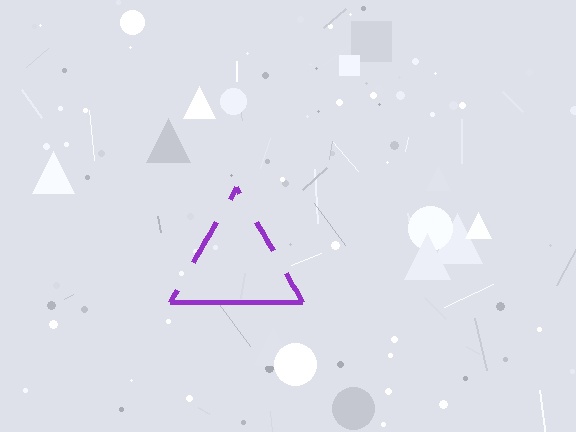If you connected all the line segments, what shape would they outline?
They would outline a triangle.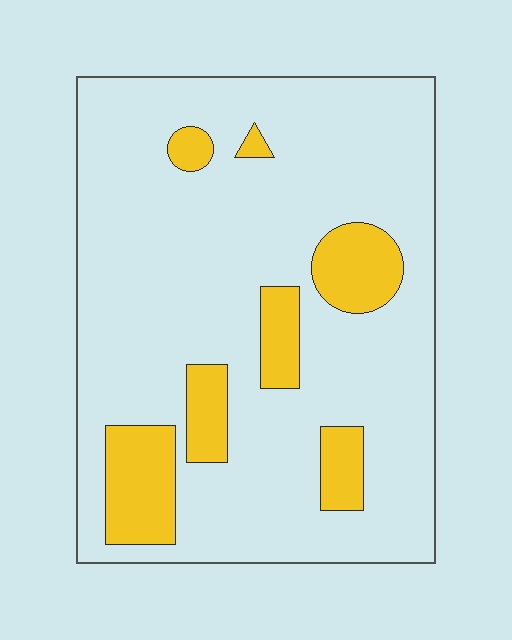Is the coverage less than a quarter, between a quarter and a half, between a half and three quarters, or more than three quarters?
Less than a quarter.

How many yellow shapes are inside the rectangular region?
7.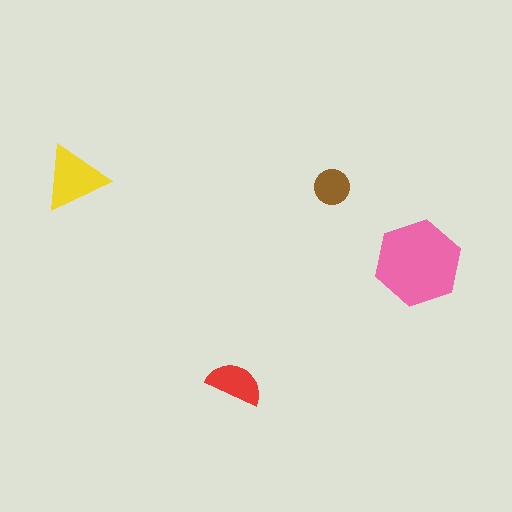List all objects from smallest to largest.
The brown circle, the red semicircle, the yellow triangle, the pink hexagon.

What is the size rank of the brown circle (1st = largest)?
4th.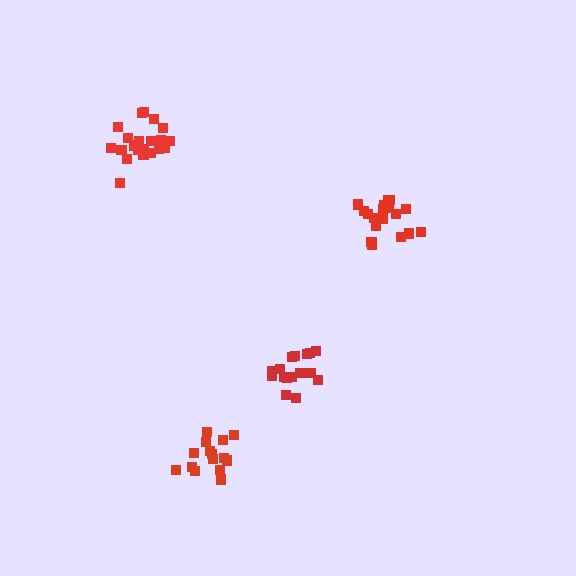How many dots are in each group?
Group 1: 18 dots, Group 2: 15 dots, Group 3: 16 dots, Group 4: 21 dots (70 total).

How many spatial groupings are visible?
There are 4 spatial groupings.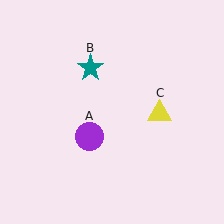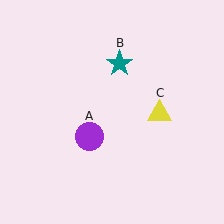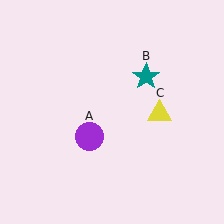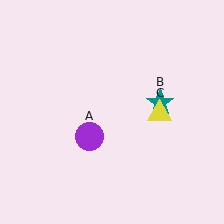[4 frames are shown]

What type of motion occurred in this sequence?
The teal star (object B) rotated clockwise around the center of the scene.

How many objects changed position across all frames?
1 object changed position: teal star (object B).